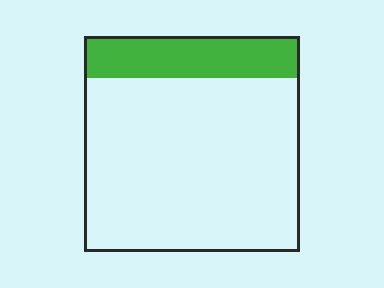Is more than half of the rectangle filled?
No.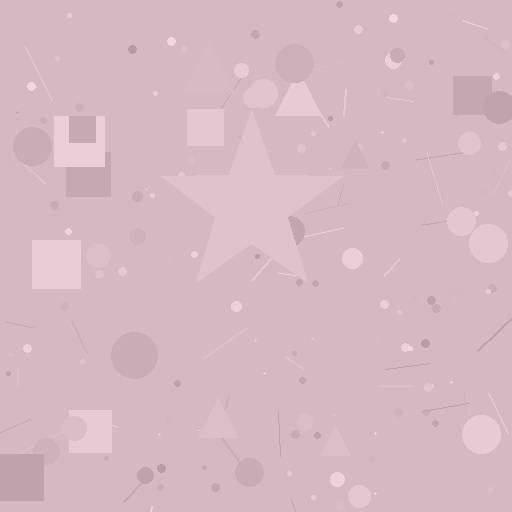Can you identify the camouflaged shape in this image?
The camouflaged shape is a star.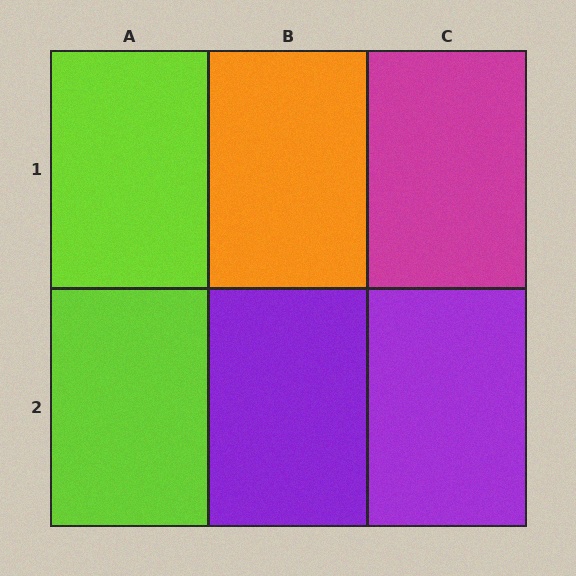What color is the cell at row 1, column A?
Lime.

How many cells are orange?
1 cell is orange.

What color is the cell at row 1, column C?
Magenta.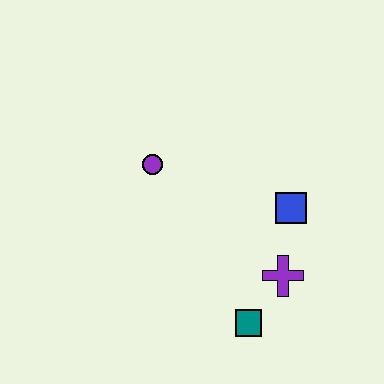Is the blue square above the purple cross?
Yes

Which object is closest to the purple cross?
The teal square is closest to the purple cross.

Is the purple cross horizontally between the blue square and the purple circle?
Yes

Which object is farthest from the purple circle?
The teal square is farthest from the purple circle.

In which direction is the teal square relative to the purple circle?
The teal square is below the purple circle.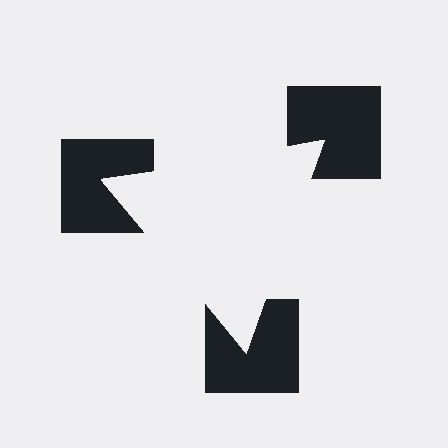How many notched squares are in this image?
There are 3 — one at each vertex of the illusory triangle.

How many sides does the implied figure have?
3 sides.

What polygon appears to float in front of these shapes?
An illusory triangle — its edges are inferred from the aligned wedge cuts in the notched squares, not physically drawn.